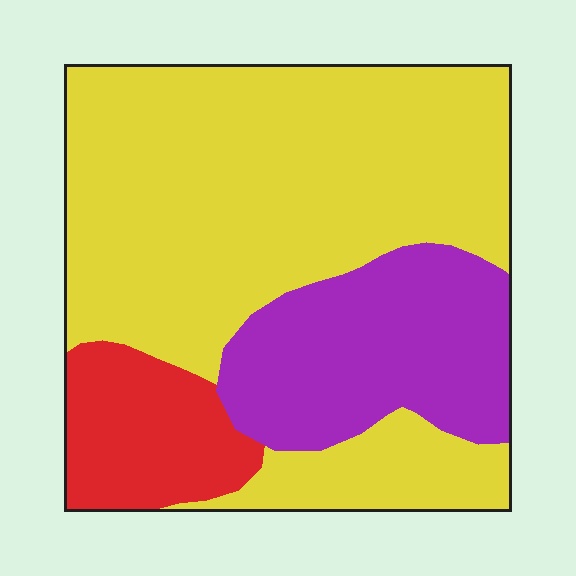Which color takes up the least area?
Red, at roughly 15%.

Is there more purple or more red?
Purple.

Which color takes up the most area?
Yellow, at roughly 65%.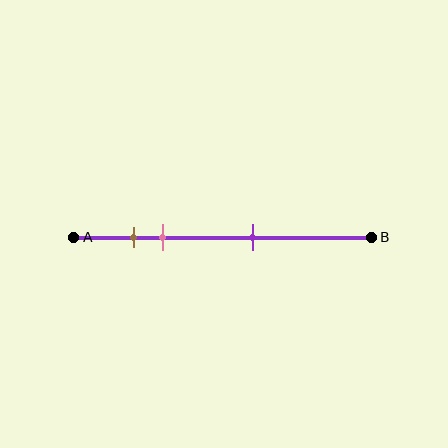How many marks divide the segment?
There are 3 marks dividing the segment.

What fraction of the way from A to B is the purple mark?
The purple mark is approximately 60% (0.6) of the way from A to B.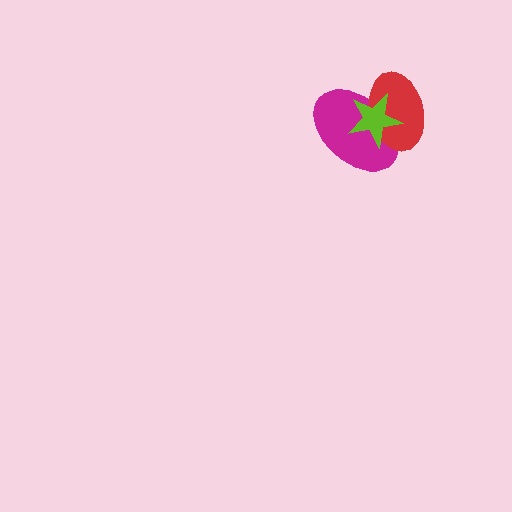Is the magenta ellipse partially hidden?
Yes, it is partially covered by another shape.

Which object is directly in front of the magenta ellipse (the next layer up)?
The red ellipse is directly in front of the magenta ellipse.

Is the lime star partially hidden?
No, no other shape covers it.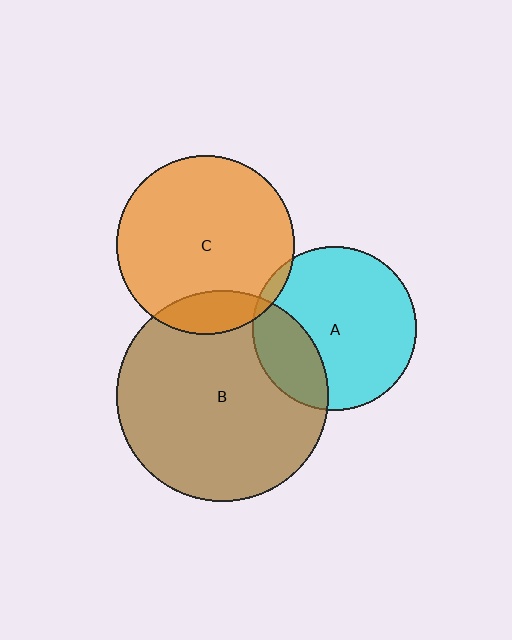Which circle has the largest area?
Circle B (brown).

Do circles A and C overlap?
Yes.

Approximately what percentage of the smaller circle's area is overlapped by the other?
Approximately 5%.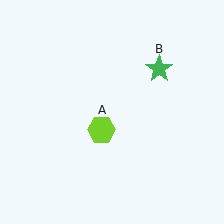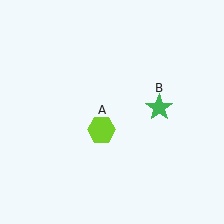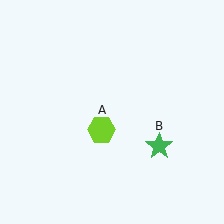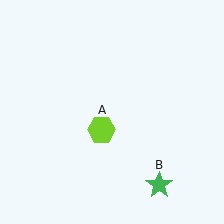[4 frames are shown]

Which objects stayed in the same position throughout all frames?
Lime hexagon (object A) remained stationary.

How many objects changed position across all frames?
1 object changed position: green star (object B).